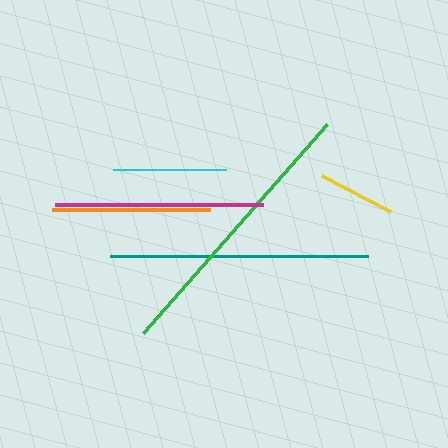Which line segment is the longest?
The green line is the longest at approximately 278 pixels.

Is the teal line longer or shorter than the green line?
The green line is longer than the teal line.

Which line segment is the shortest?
The yellow line is the shortest at approximately 78 pixels.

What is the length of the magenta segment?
The magenta segment is approximately 207 pixels long.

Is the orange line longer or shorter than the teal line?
The teal line is longer than the orange line.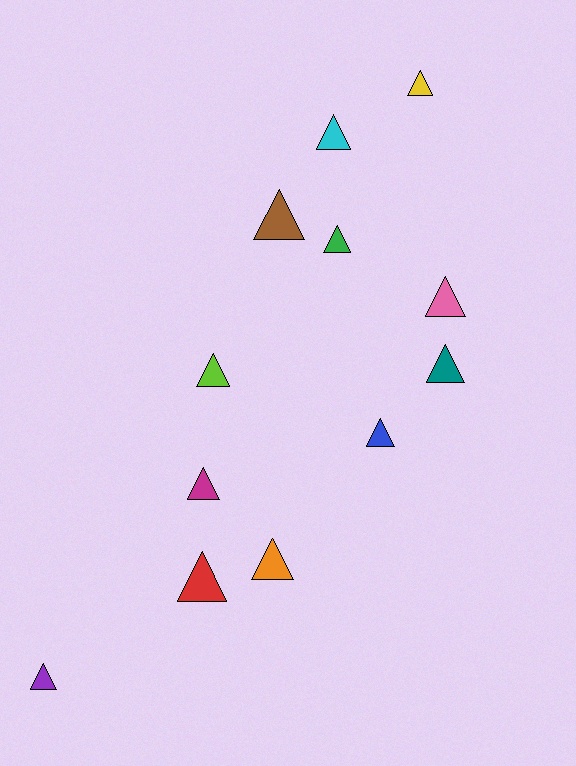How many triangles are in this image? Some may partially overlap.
There are 12 triangles.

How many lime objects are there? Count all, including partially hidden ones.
There is 1 lime object.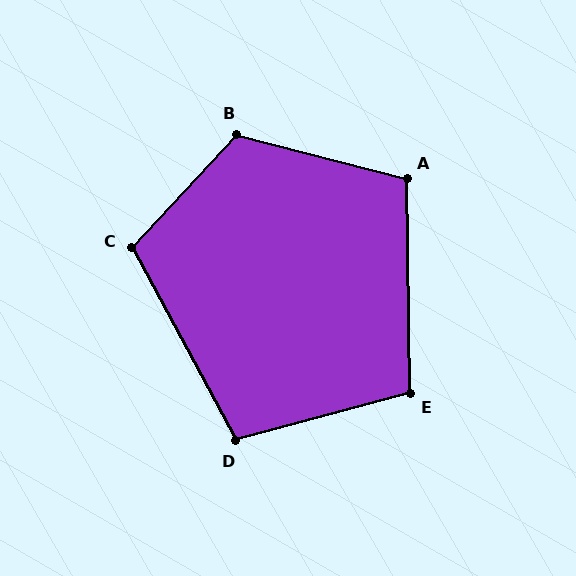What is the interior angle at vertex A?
Approximately 105 degrees (obtuse).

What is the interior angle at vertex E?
Approximately 104 degrees (obtuse).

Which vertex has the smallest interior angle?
D, at approximately 103 degrees.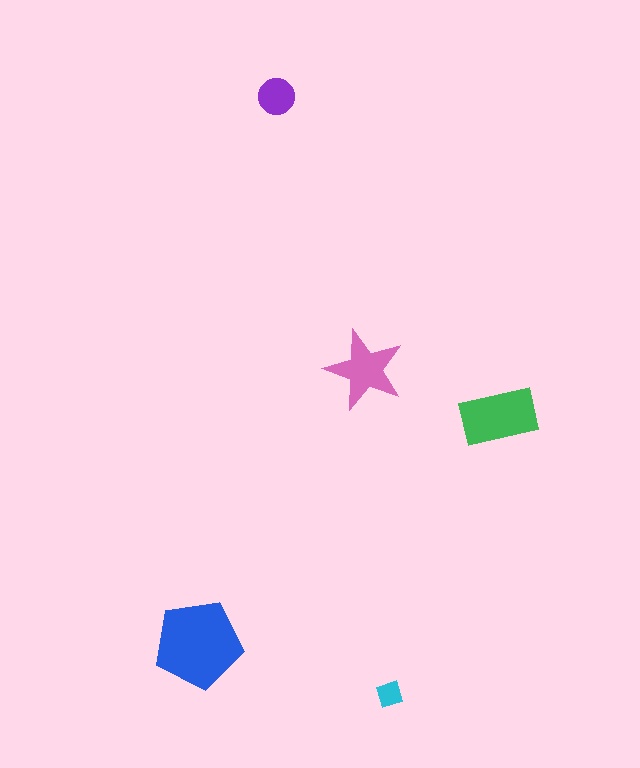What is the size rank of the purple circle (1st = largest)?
4th.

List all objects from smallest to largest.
The cyan diamond, the purple circle, the pink star, the green rectangle, the blue pentagon.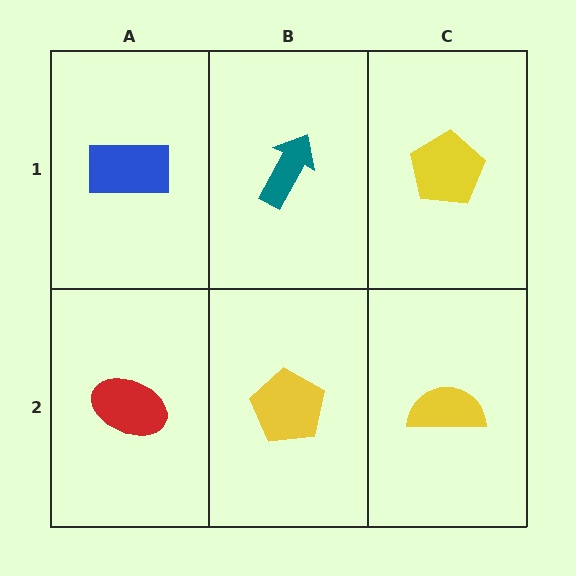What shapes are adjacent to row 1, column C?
A yellow semicircle (row 2, column C), a teal arrow (row 1, column B).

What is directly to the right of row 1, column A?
A teal arrow.